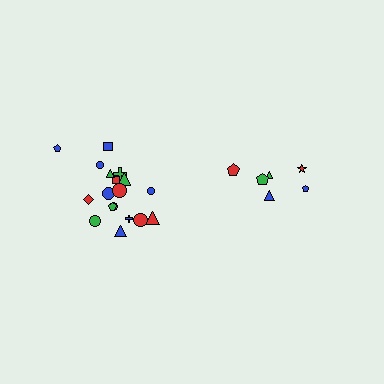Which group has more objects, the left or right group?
The left group.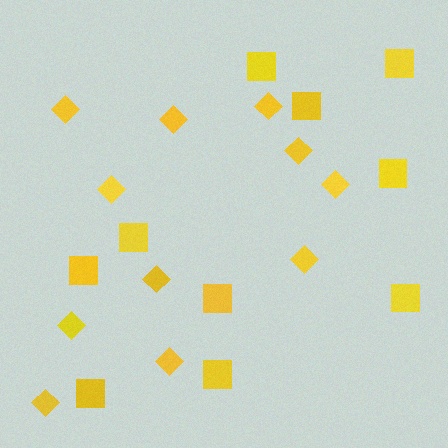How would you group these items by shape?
There are 2 groups: one group of squares (10) and one group of diamonds (11).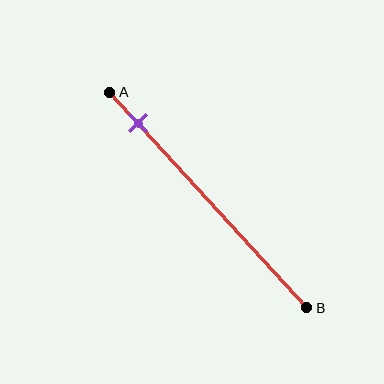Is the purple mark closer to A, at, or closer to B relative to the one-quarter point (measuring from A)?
The purple mark is closer to point A than the one-quarter point of segment AB.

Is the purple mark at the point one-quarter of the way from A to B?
No, the mark is at about 15% from A, not at the 25% one-quarter point.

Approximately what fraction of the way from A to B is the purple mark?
The purple mark is approximately 15% of the way from A to B.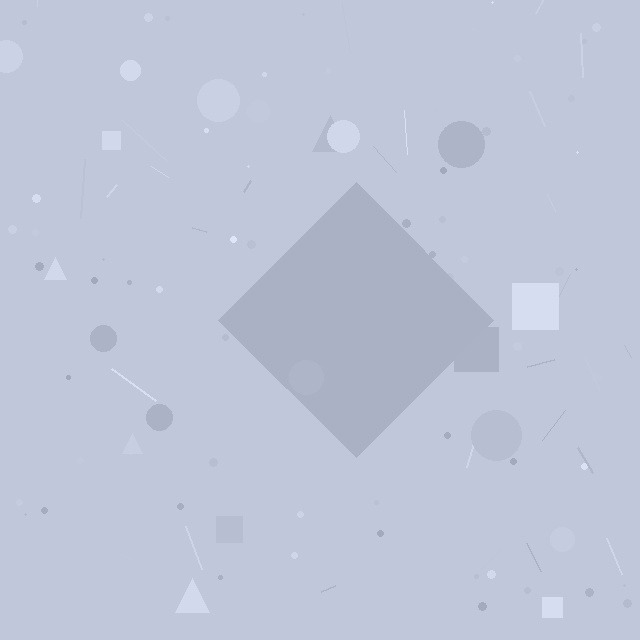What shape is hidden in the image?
A diamond is hidden in the image.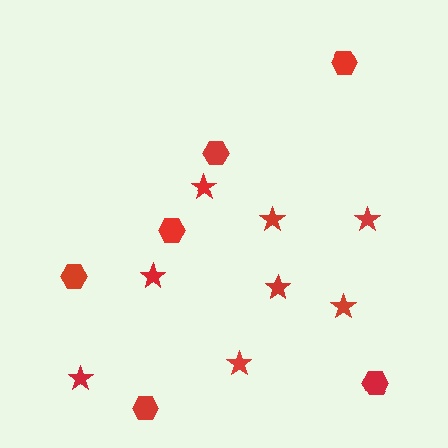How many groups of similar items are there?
There are 2 groups: one group of hexagons (6) and one group of stars (8).